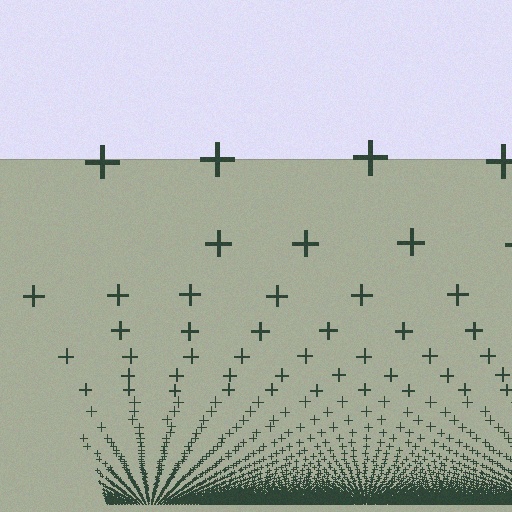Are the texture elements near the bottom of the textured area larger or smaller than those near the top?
Smaller. The gradient is inverted — elements near the bottom are smaller and denser.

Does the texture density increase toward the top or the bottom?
Density increases toward the bottom.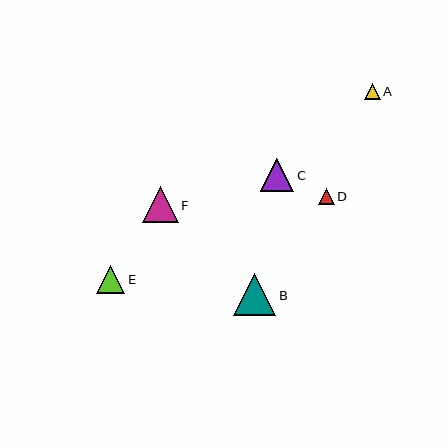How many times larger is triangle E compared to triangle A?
Triangle E is approximately 1.8 times the size of triangle A.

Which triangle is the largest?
Triangle B is the largest with a size of approximately 42 pixels.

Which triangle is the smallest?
Triangle D is the smallest with a size of approximately 16 pixels.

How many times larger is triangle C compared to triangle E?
Triangle C is approximately 1.2 times the size of triangle E.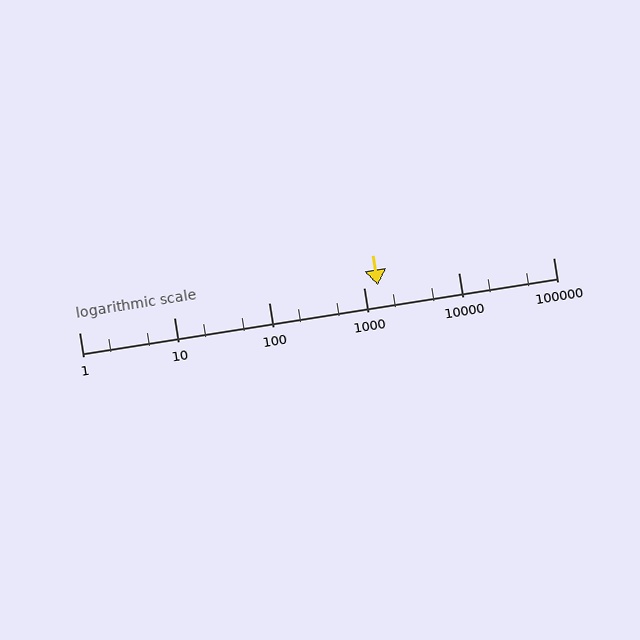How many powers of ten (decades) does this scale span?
The scale spans 5 decades, from 1 to 100000.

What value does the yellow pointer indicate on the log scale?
The pointer indicates approximately 1400.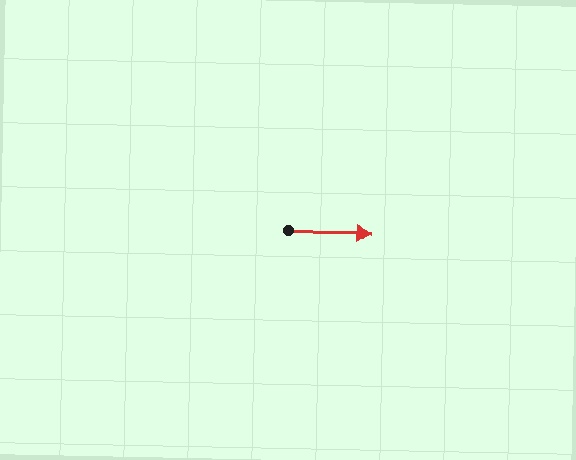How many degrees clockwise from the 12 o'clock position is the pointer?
Approximately 91 degrees.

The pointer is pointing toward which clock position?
Roughly 3 o'clock.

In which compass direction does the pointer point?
East.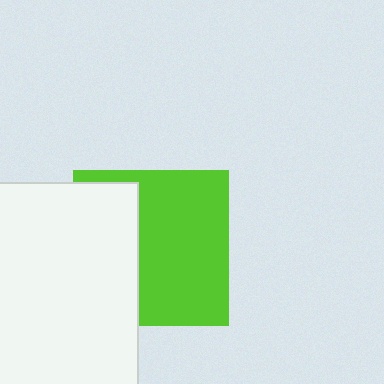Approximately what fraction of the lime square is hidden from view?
Roughly 39% of the lime square is hidden behind the white rectangle.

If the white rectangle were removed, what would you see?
You would see the complete lime square.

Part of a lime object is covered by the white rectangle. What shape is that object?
It is a square.